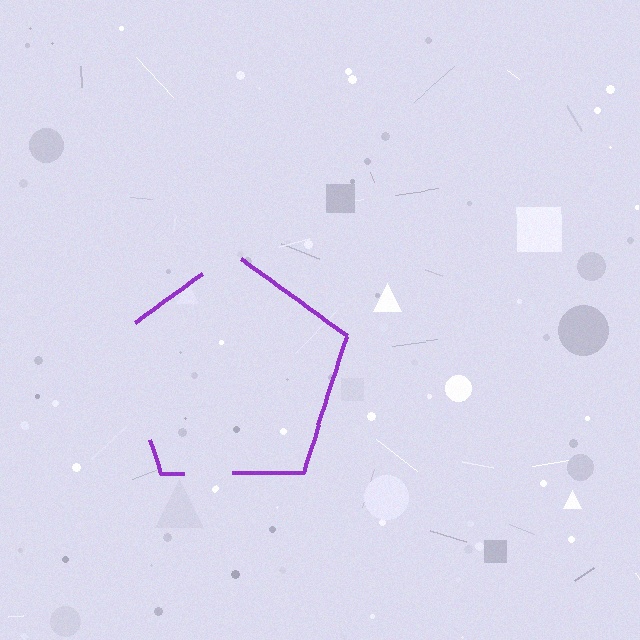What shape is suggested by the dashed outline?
The dashed outline suggests a pentagon.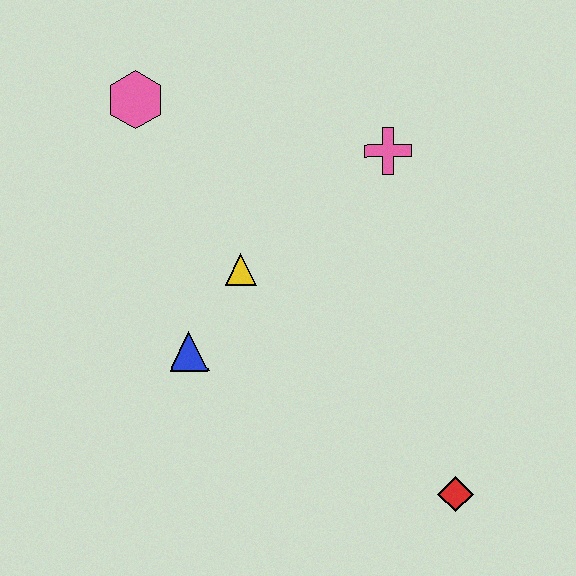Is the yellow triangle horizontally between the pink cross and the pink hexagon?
Yes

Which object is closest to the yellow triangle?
The blue triangle is closest to the yellow triangle.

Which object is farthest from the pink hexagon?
The red diamond is farthest from the pink hexagon.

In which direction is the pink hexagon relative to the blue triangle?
The pink hexagon is above the blue triangle.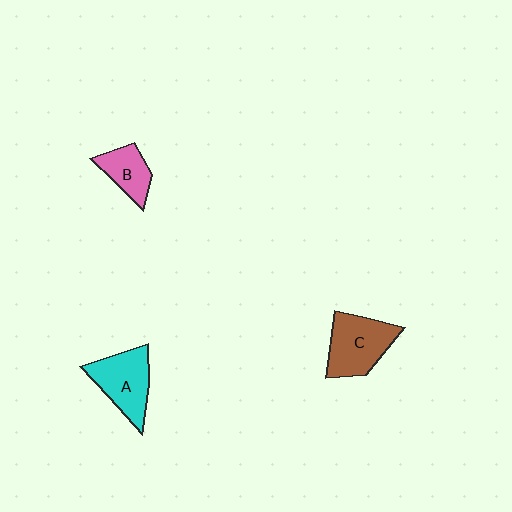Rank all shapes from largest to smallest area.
From largest to smallest: C (brown), A (cyan), B (pink).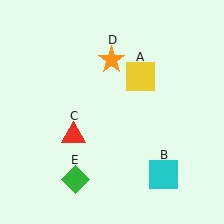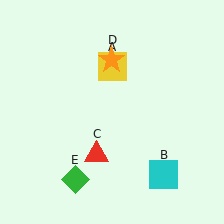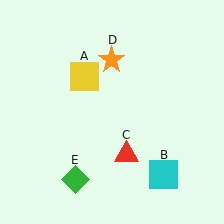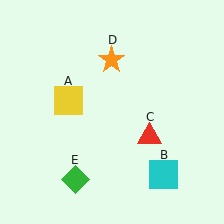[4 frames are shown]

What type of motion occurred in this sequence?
The yellow square (object A), red triangle (object C) rotated counterclockwise around the center of the scene.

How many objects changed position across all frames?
2 objects changed position: yellow square (object A), red triangle (object C).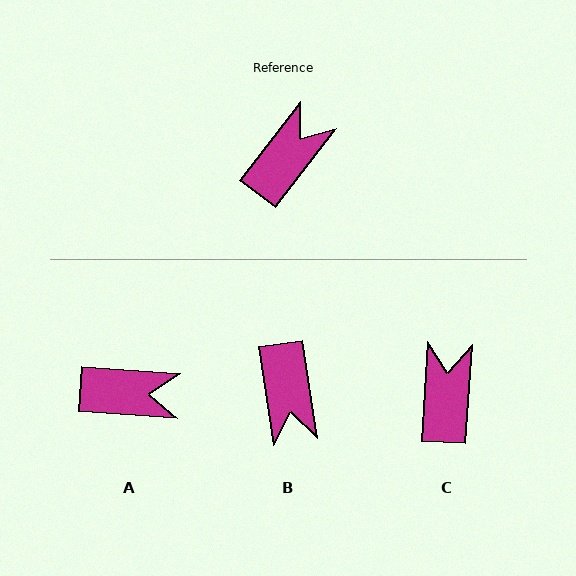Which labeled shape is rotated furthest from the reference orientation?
B, about 134 degrees away.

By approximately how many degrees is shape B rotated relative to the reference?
Approximately 134 degrees clockwise.